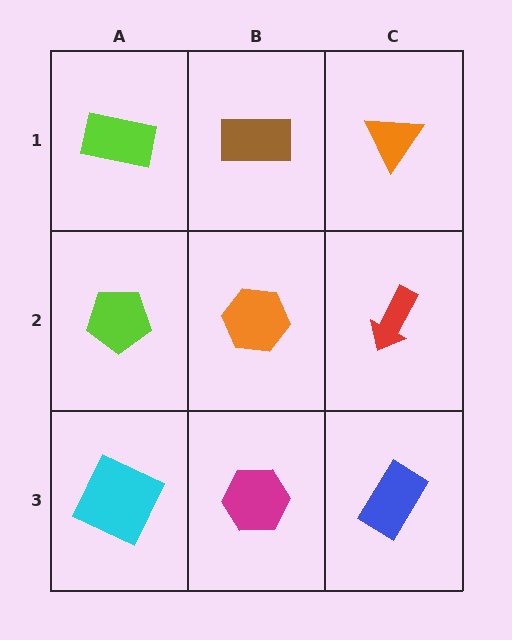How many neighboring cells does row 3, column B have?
3.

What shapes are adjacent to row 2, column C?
An orange triangle (row 1, column C), a blue rectangle (row 3, column C), an orange hexagon (row 2, column B).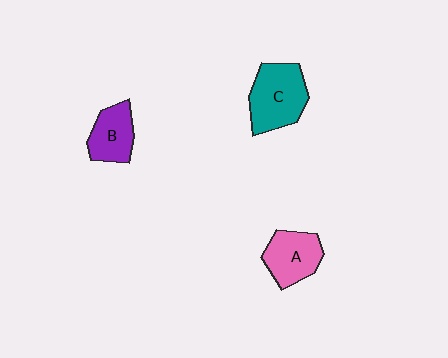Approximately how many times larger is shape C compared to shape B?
Approximately 1.5 times.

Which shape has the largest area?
Shape C (teal).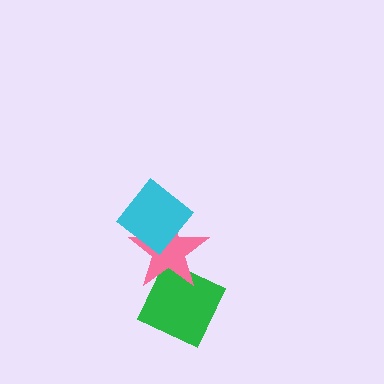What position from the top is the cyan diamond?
The cyan diamond is 1st from the top.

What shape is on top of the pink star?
The cyan diamond is on top of the pink star.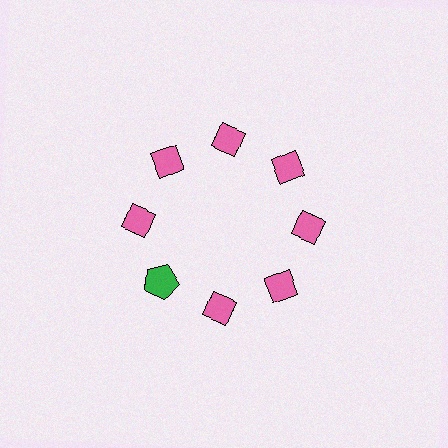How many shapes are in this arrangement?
There are 8 shapes arranged in a ring pattern.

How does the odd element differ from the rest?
It differs in both color (green instead of pink) and shape (pentagon instead of diamond).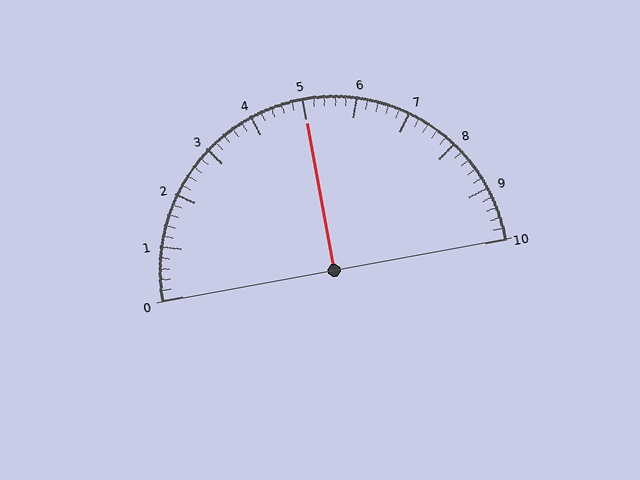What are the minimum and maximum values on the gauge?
The gauge ranges from 0 to 10.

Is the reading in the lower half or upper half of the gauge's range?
The reading is in the upper half of the range (0 to 10).